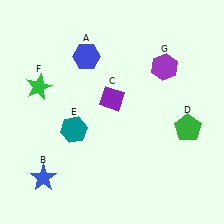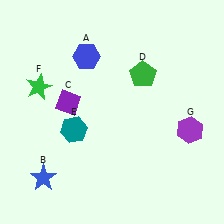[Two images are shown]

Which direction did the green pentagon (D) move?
The green pentagon (D) moved up.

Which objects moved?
The objects that moved are: the purple diamond (C), the green pentagon (D), the purple hexagon (G).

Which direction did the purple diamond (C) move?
The purple diamond (C) moved left.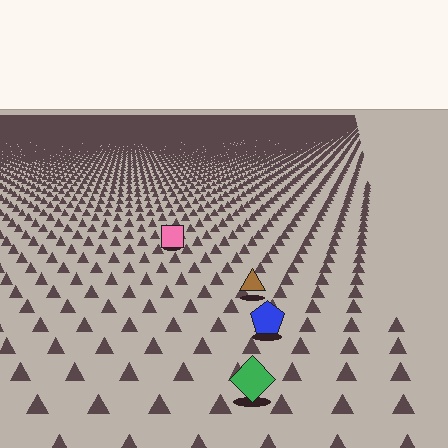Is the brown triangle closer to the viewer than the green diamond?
No. The green diamond is closer — you can tell from the texture gradient: the ground texture is coarser near it.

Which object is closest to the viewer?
The green diamond is closest. The texture marks near it are larger and more spread out.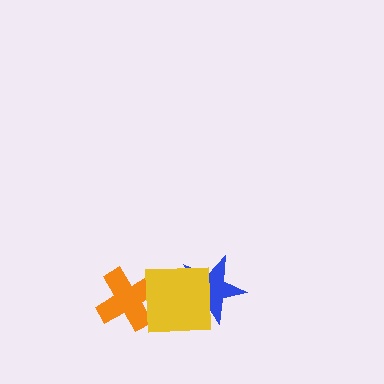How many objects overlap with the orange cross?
1 object overlaps with the orange cross.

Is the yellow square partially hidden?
No, no other shape covers it.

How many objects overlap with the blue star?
1 object overlaps with the blue star.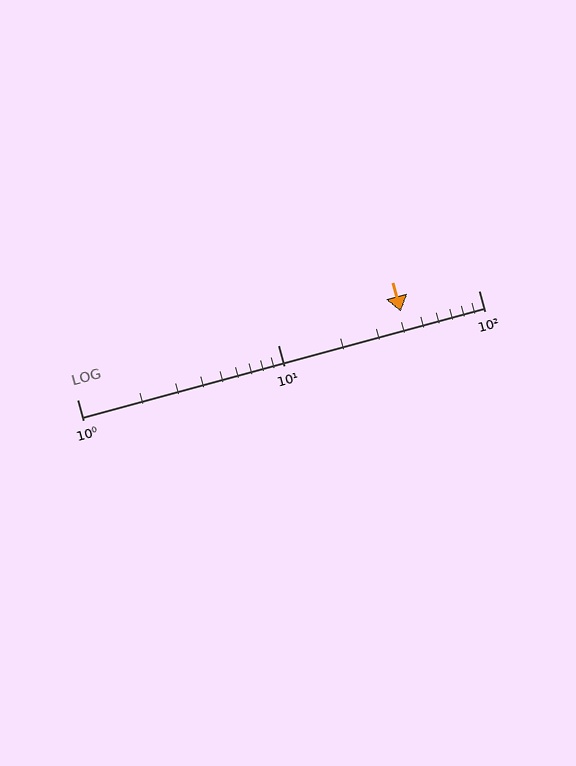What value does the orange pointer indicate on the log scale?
The pointer indicates approximately 41.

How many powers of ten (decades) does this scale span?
The scale spans 2 decades, from 1 to 100.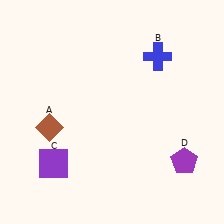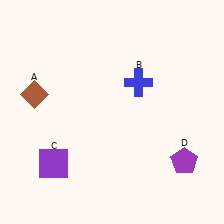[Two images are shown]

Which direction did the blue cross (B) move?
The blue cross (B) moved down.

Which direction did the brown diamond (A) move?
The brown diamond (A) moved up.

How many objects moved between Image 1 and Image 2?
2 objects moved between the two images.